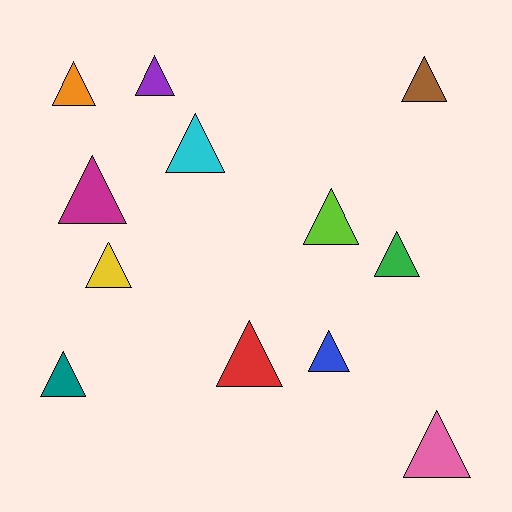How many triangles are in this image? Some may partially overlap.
There are 12 triangles.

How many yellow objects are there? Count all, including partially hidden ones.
There is 1 yellow object.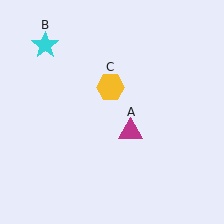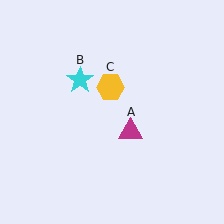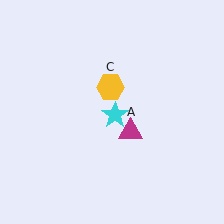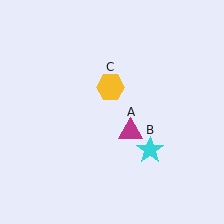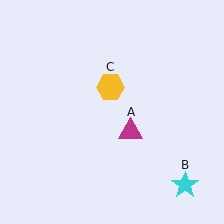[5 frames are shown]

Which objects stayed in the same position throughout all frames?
Magenta triangle (object A) and yellow hexagon (object C) remained stationary.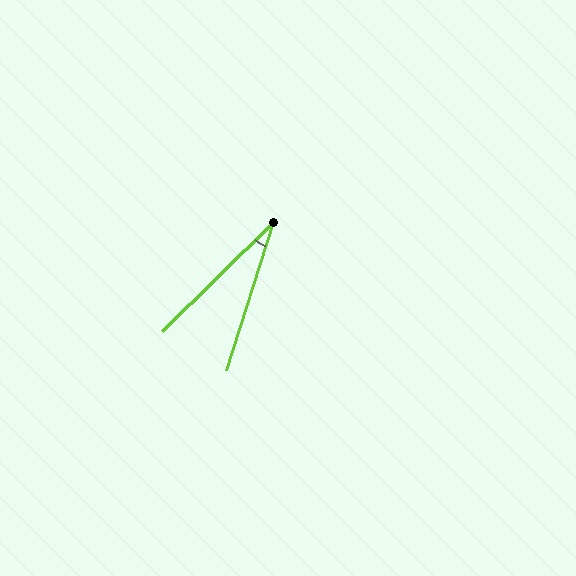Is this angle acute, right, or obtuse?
It is acute.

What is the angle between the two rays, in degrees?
Approximately 28 degrees.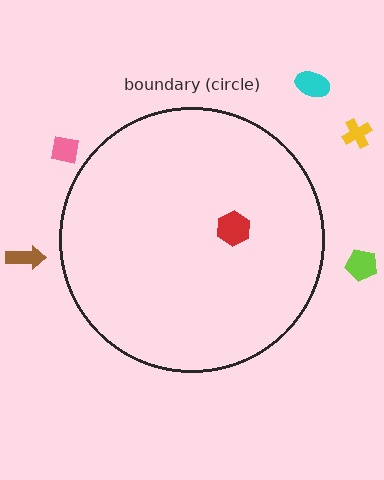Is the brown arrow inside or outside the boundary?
Outside.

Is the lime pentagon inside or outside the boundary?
Outside.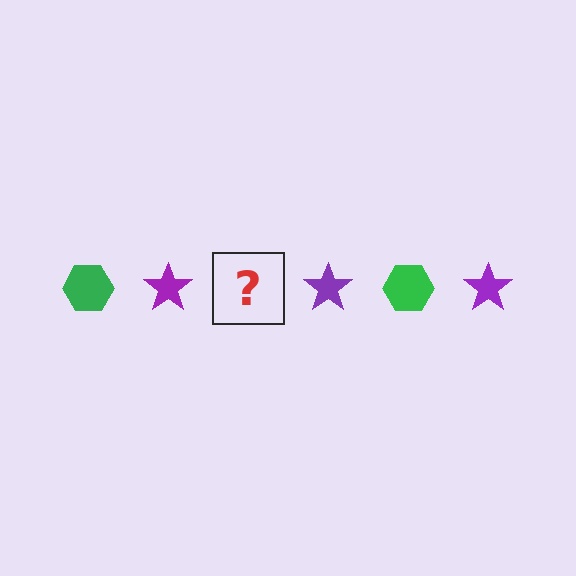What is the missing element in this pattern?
The missing element is a green hexagon.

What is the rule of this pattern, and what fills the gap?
The rule is that the pattern alternates between green hexagon and purple star. The gap should be filled with a green hexagon.